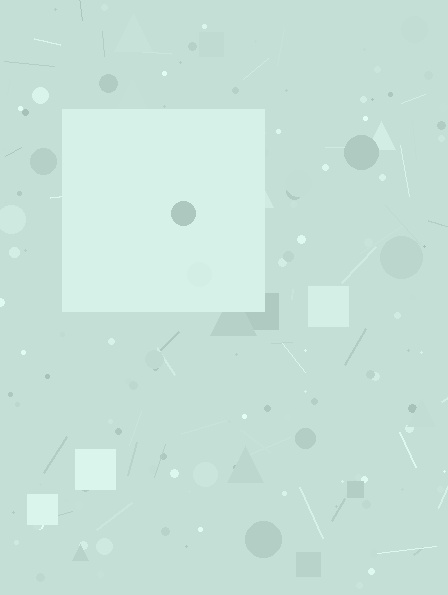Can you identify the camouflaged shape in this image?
The camouflaged shape is a square.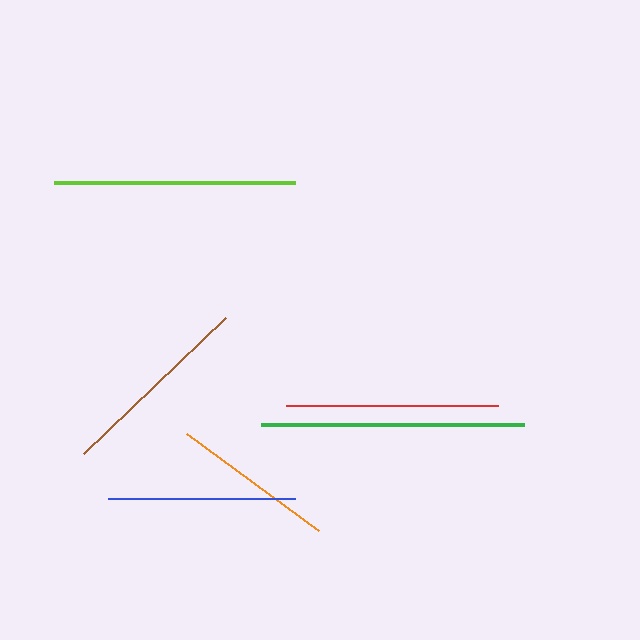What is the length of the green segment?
The green segment is approximately 263 pixels long.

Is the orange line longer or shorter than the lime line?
The lime line is longer than the orange line.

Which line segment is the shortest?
The orange line is the shortest at approximately 164 pixels.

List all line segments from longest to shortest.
From longest to shortest: green, lime, red, brown, blue, orange.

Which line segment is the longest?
The green line is the longest at approximately 263 pixels.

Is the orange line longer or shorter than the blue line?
The blue line is longer than the orange line.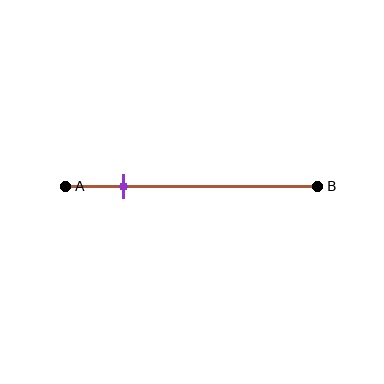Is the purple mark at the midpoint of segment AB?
No, the mark is at about 25% from A, not at the 50% midpoint.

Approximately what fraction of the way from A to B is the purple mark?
The purple mark is approximately 25% of the way from A to B.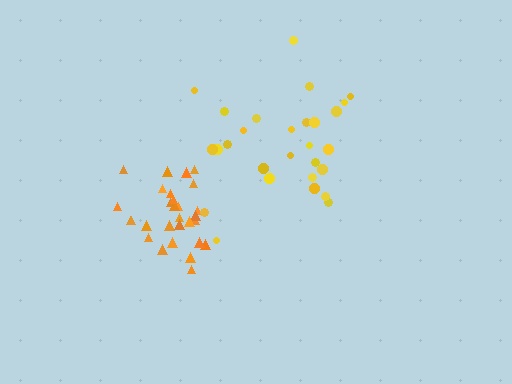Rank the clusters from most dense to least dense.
orange, yellow.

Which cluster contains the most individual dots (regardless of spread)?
Orange (29).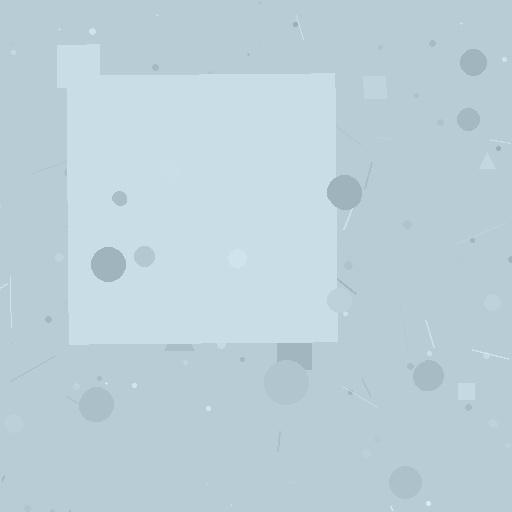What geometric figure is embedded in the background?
A square is embedded in the background.